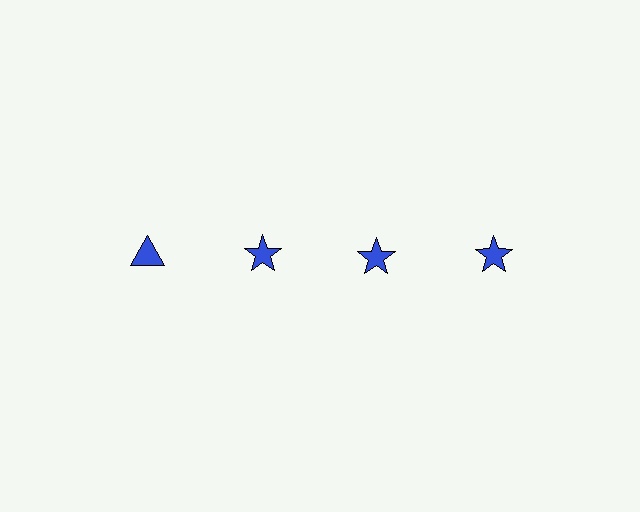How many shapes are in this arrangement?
There are 4 shapes arranged in a grid pattern.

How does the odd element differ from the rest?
It has a different shape: triangle instead of star.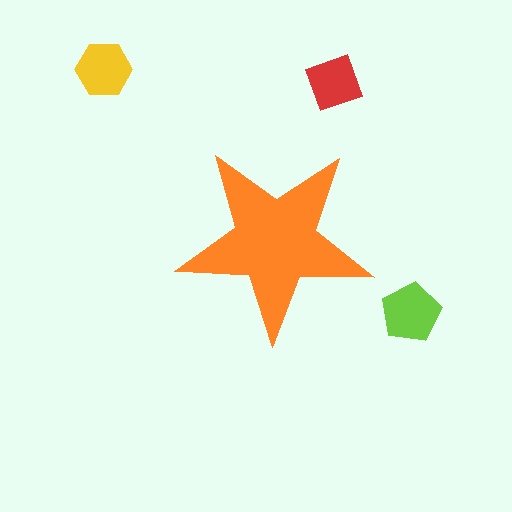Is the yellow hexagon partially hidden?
No, the yellow hexagon is fully visible.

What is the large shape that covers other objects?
An orange star.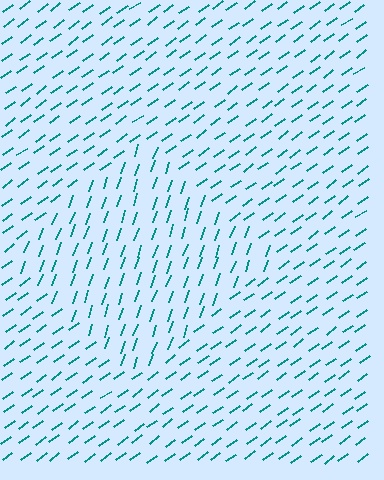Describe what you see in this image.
The image is filled with small teal line segments. A diamond region in the image has lines oriented differently from the surrounding lines, creating a visible texture boundary.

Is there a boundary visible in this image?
Yes, there is a texture boundary formed by a change in line orientation.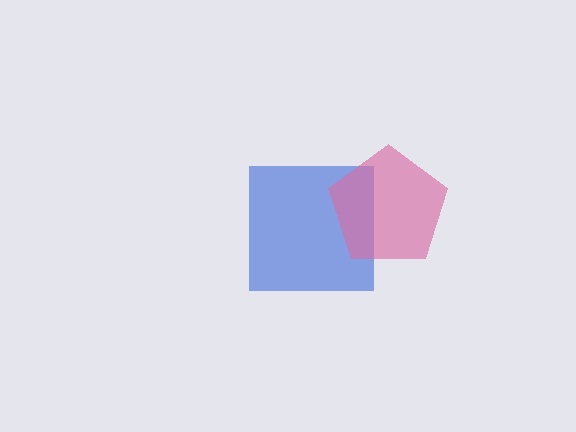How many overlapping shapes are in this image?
There are 2 overlapping shapes in the image.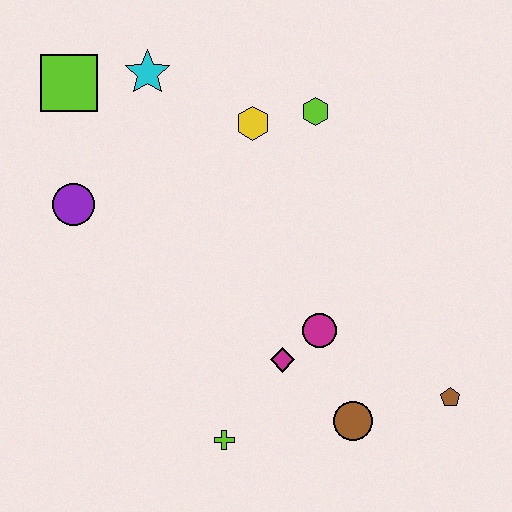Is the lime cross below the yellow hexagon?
Yes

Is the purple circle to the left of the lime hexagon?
Yes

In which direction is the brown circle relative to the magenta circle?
The brown circle is below the magenta circle.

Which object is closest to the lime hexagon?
The yellow hexagon is closest to the lime hexagon.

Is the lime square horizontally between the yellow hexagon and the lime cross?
No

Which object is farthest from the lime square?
The brown pentagon is farthest from the lime square.